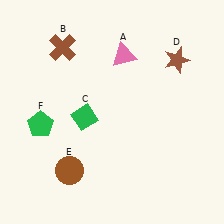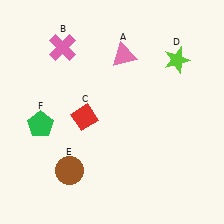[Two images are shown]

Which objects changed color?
B changed from brown to pink. C changed from green to red. D changed from brown to lime.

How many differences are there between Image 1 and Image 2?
There are 3 differences between the two images.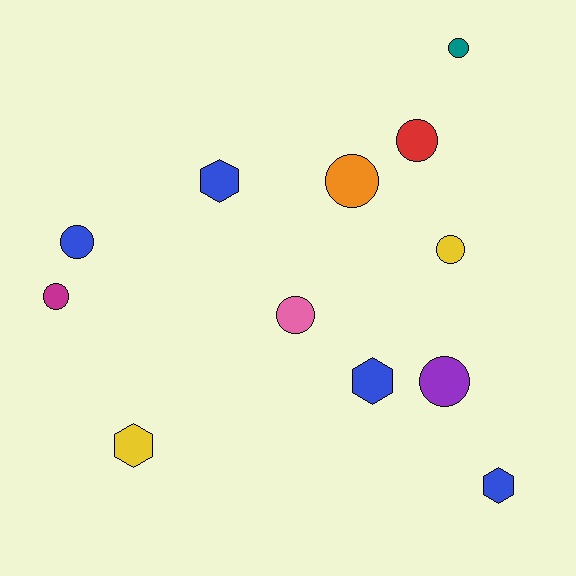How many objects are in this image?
There are 12 objects.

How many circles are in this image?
There are 8 circles.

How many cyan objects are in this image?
There are no cyan objects.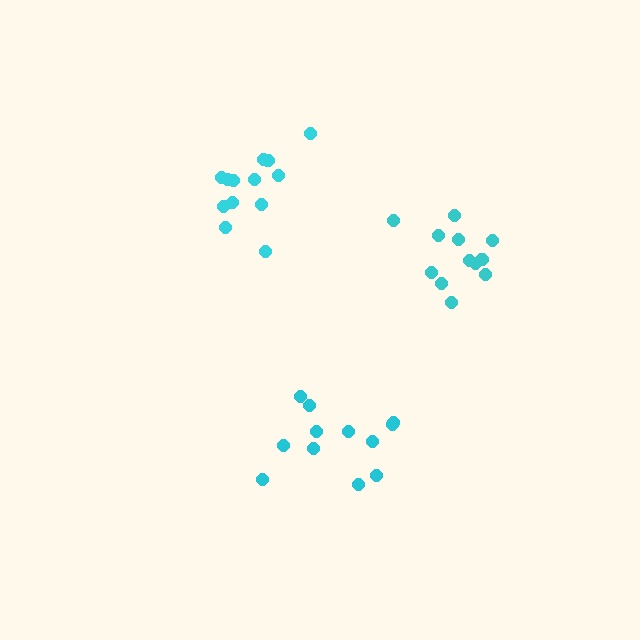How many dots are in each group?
Group 1: 13 dots, Group 2: 12 dots, Group 3: 12 dots (37 total).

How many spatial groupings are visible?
There are 3 spatial groupings.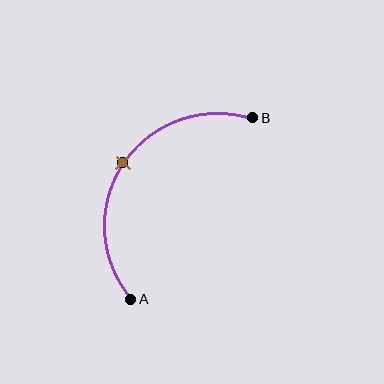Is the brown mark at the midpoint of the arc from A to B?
Yes. The brown mark lies on the arc at equal arc-length from both A and B — it is the arc midpoint.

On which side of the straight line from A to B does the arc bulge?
The arc bulges above and to the left of the straight line connecting A and B.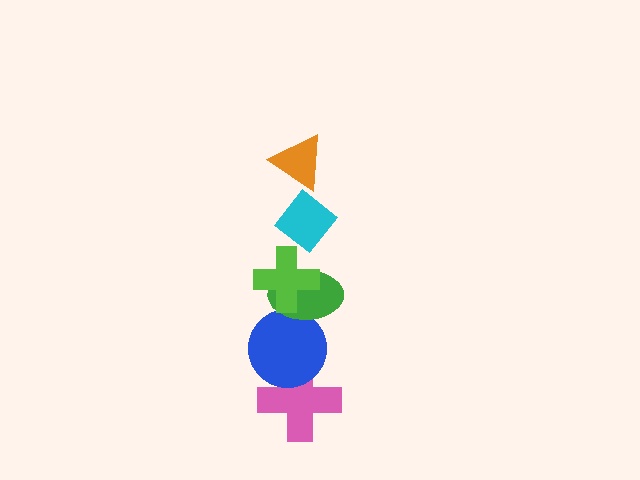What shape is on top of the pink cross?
The blue circle is on top of the pink cross.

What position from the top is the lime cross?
The lime cross is 3rd from the top.